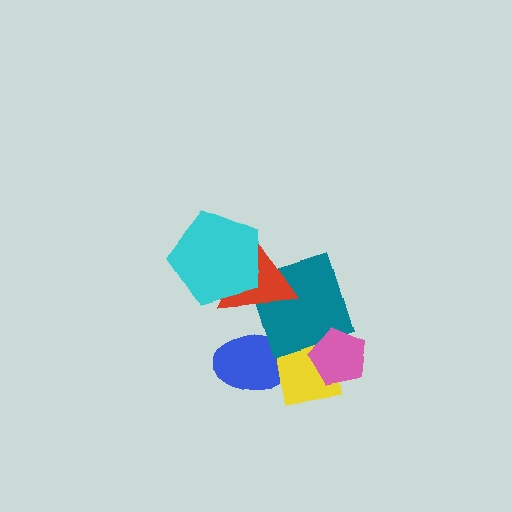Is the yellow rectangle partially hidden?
Yes, it is partially covered by another shape.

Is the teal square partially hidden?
Yes, it is partially covered by another shape.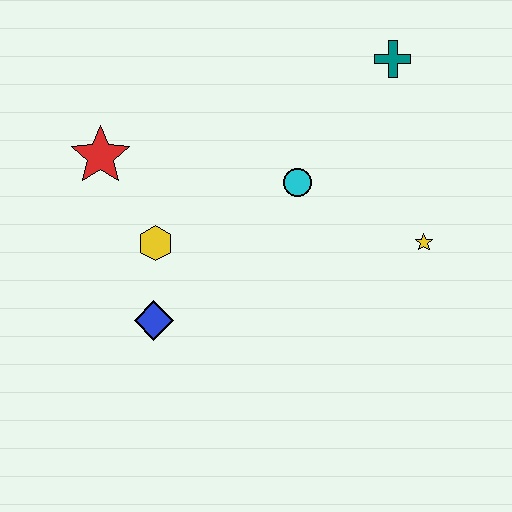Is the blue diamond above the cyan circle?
No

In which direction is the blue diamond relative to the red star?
The blue diamond is below the red star.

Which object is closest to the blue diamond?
The yellow hexagon is closest to the blue diamond.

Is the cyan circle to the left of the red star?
No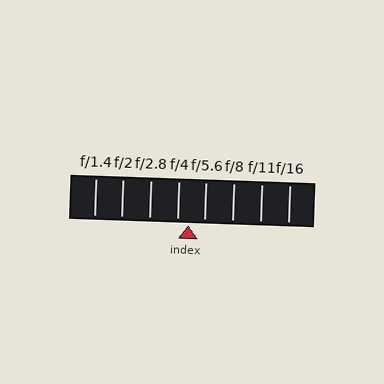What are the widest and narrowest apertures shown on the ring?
The widest aperture shown is f/1.4 and the narrowest is f/16.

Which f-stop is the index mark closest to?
The index mark is closest to f/4.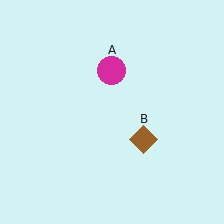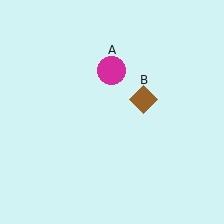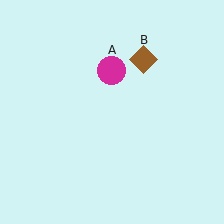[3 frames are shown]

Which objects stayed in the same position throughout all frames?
Magenta circle (object A) remained stationary.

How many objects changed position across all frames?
1 object changed position: brown diamond (object B).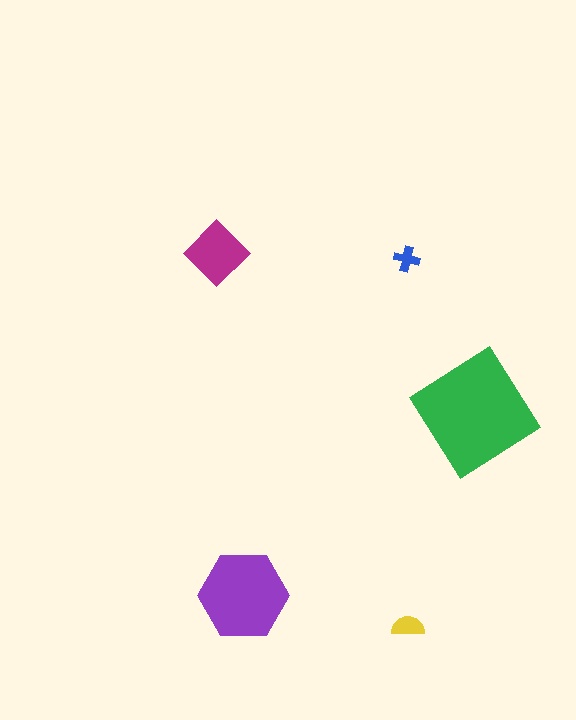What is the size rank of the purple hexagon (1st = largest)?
2nd.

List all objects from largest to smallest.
The green diamond, the purple hexagon, the magenta diamond, the yellow semicircle, the blue cross.